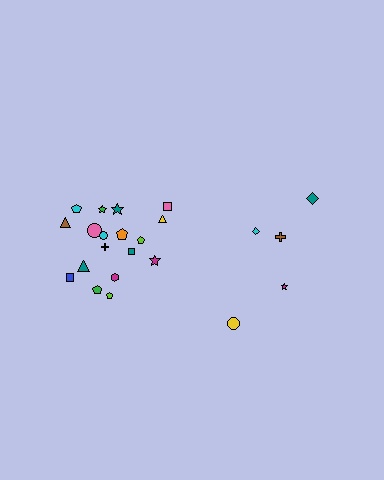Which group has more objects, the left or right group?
The left group.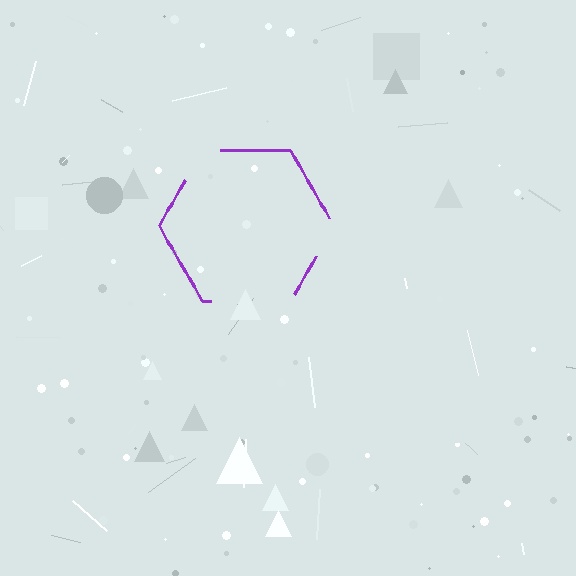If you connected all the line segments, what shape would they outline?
They would outline a hexagon.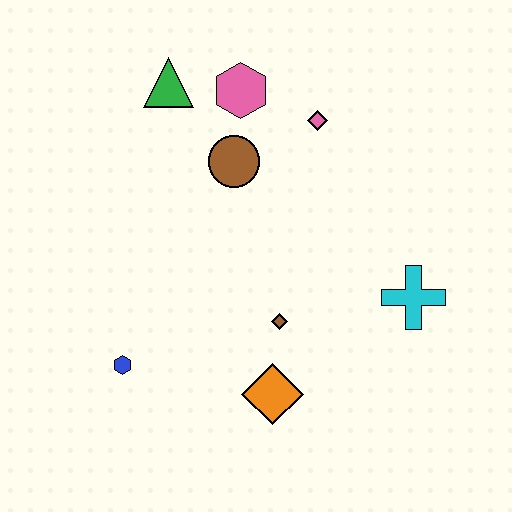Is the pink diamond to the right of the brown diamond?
Yes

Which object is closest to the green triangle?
The pink hexagon is closest to the green triangle.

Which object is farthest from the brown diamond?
The green triangle is farthest from the brown diamond.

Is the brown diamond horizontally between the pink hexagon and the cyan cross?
Yes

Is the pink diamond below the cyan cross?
No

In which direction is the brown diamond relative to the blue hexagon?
The brown diamond is to the right of the blue hexagon.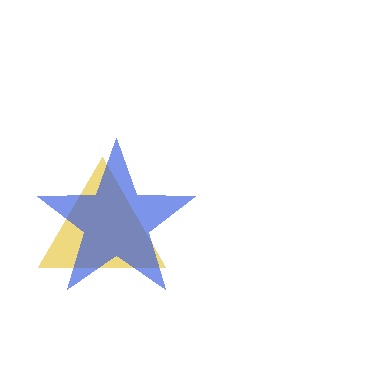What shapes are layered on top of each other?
The layered shapes are: a yellow triangle, a blue star.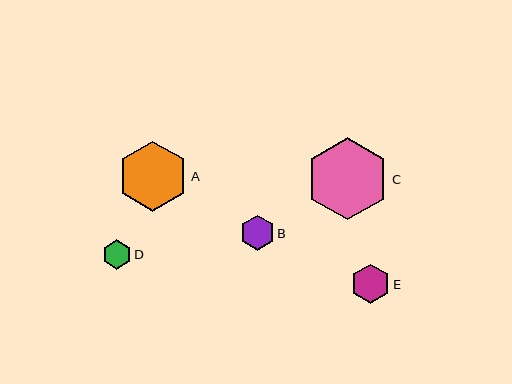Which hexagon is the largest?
Hexagon C is the largest with a size of approximately 82 pixels.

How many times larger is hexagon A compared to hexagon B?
Hexagon A is approximately 2.0 times the size of hexagon B.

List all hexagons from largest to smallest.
From largest to smallest: C, A, E, B, D.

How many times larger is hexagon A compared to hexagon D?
Hexagon A is approximately 2.4 times the size of hexagon D.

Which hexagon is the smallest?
Hexagon D is the smallest with a size of approximately 29 pixels.